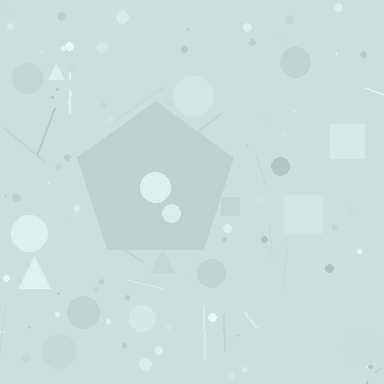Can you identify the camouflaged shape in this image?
The camouflaged shape is a pentagon.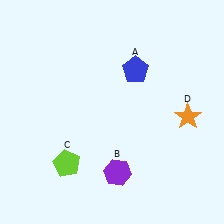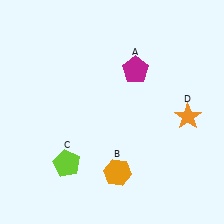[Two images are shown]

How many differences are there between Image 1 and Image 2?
There are 2 differences between the two images.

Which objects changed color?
A changed from blue to magenta. B changed from purple to orange.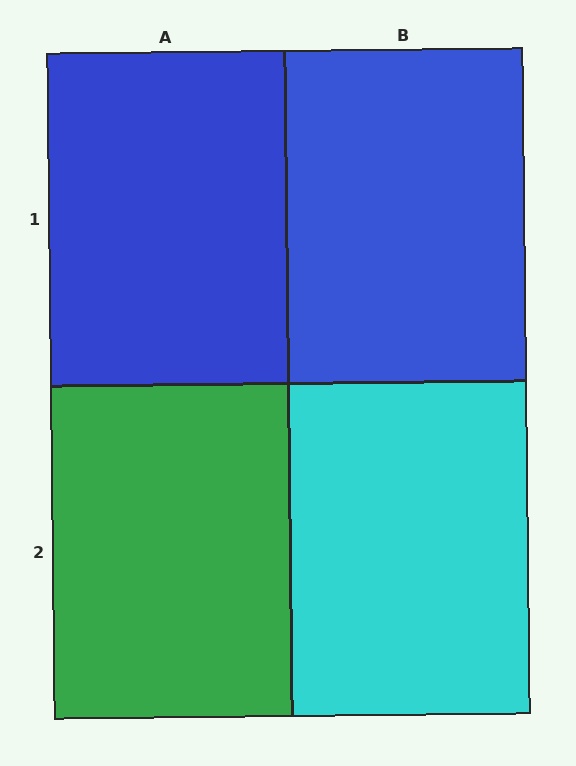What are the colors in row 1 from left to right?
Blue, blue.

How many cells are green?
1 cell is green.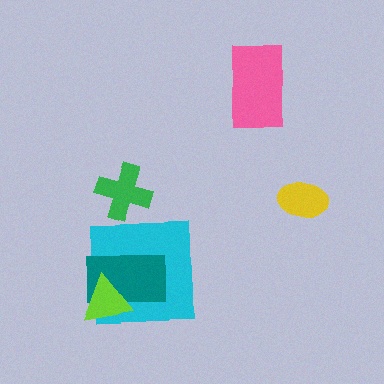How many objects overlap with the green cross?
0 objects overlap with the green cross.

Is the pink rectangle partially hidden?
No, no other shape covers it.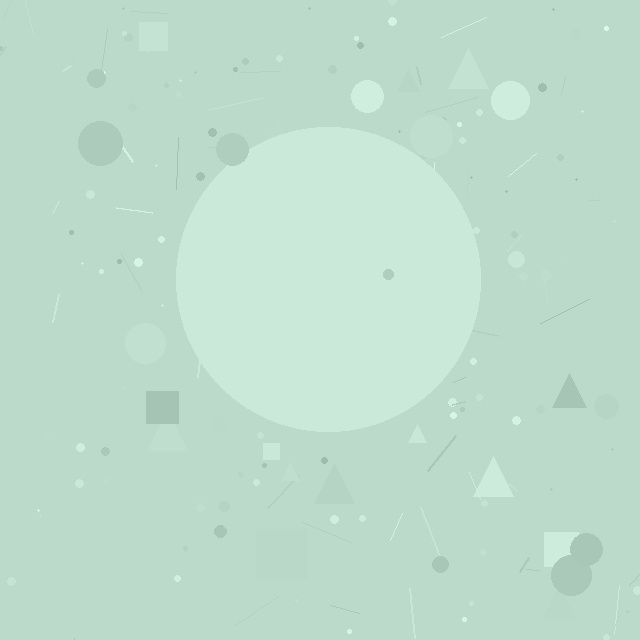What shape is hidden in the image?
A circle is hidden in the image.